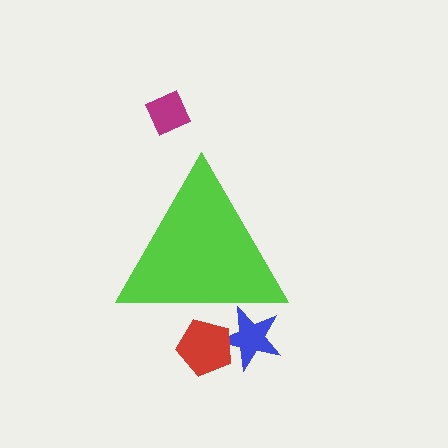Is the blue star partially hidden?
Yes, the blue star is partially hidden behind the lime triangle.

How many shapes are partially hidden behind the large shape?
2 shapes are partially hidden.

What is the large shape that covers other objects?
A lime triangle.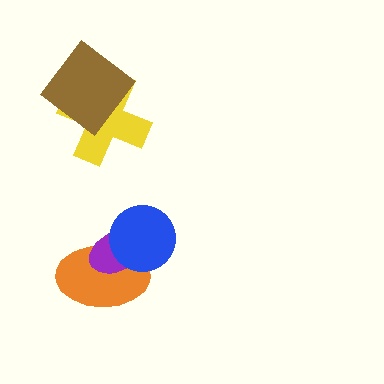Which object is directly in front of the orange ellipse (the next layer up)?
The purple ellipse is directly in front of the orange ellipse.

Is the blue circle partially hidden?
No, no other shape covers it.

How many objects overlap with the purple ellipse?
2 objects overlap with the purple ellipse.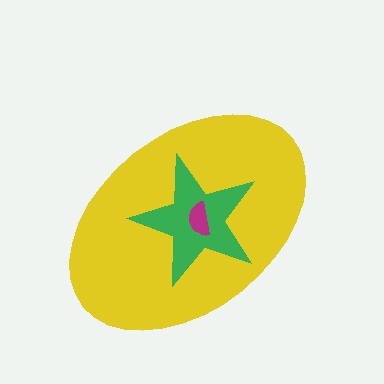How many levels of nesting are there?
3.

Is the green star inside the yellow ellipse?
Yes.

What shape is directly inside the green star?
The magenta semicircle.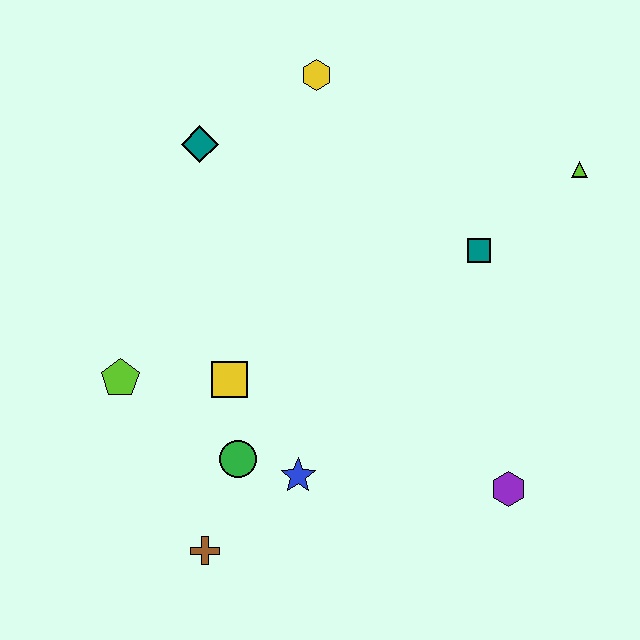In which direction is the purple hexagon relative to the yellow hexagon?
The purple hexagon is below the yellow hexagon.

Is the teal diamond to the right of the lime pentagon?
Yes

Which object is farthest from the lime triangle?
The brown cross is farthest from the lime triangle.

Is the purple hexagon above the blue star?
No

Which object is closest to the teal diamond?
The yellow hexagon is closest to the teal diamond.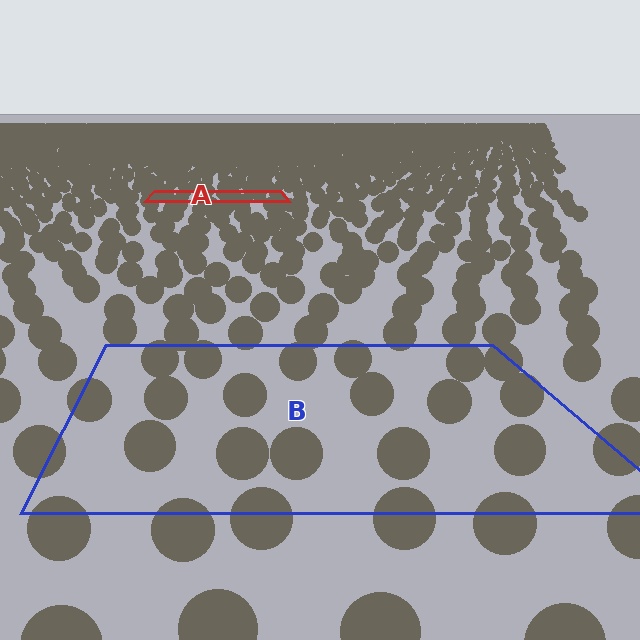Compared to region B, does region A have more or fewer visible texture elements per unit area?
Region A has more texture elements per unit area — they are packed more densely because it is farther away.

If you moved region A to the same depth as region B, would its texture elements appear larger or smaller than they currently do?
They would appear larger. At a closer depth, the same texture elements are projected at a bigger on-screen size.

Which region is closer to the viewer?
Region B is closer. The texture elements there are larger and more spread out.